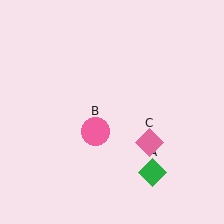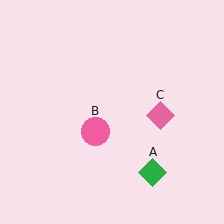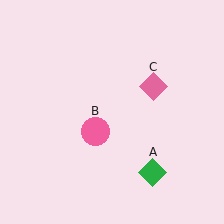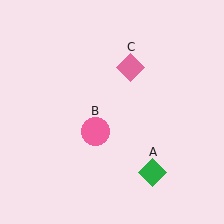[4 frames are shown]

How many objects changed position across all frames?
1 object changed position: pink diamond (object C).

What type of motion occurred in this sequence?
The pink diamond (object C) rotated counterclockwise around the center of the scene.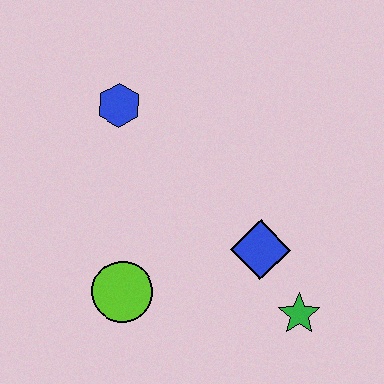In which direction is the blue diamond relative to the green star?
The blue diamond is above the green star.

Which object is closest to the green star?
The blue diamond is closest to the green star.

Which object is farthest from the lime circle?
The blue hexagon is farthest from the lime circle.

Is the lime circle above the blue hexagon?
No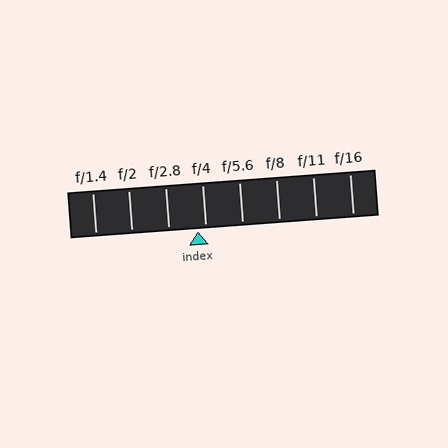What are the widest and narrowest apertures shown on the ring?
The widest aperture shown is f/1.4 and the narrowest is f/16.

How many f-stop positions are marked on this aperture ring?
There are 8 f-stop positions marked.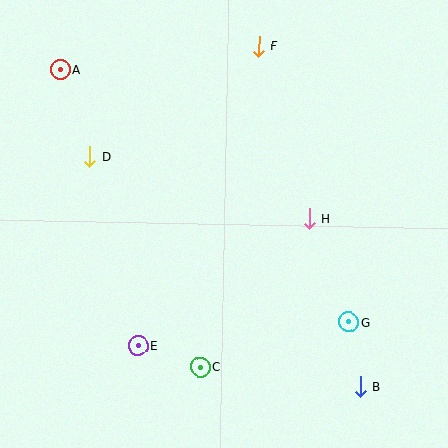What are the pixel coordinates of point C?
Point C is at (200, 367).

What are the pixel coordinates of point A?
Point A is at (60, 70).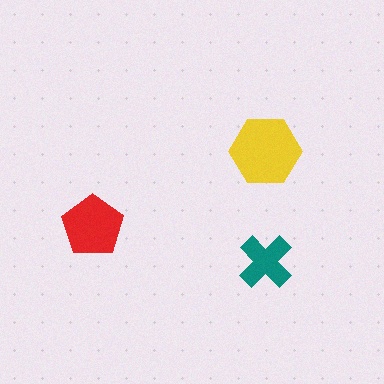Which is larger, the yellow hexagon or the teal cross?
The yellow hexagon.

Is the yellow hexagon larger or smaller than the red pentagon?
Larger.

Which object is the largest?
The yellow hexagon.